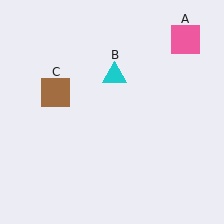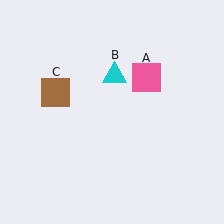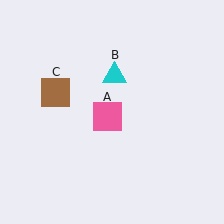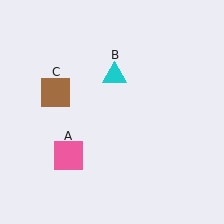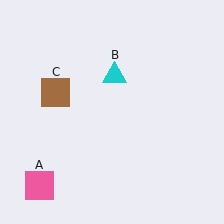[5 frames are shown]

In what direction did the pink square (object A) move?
The pink square (object A) moved down and to the left.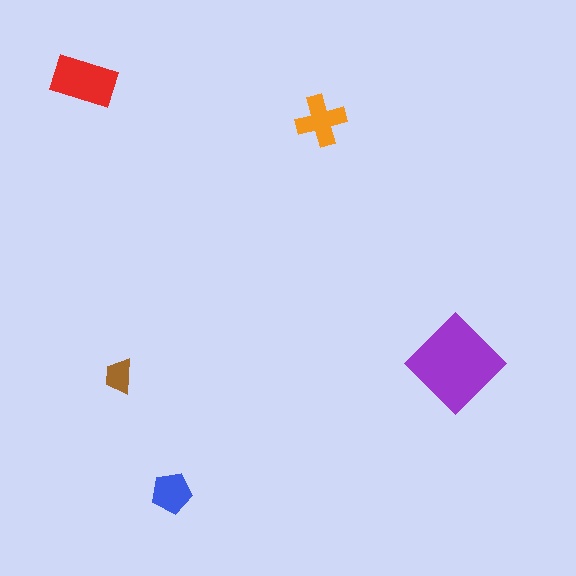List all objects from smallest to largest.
The brown trapezoid, the blue pentagon, the orange cross, the red rectangle, the purple diamond.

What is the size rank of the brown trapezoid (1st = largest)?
5th.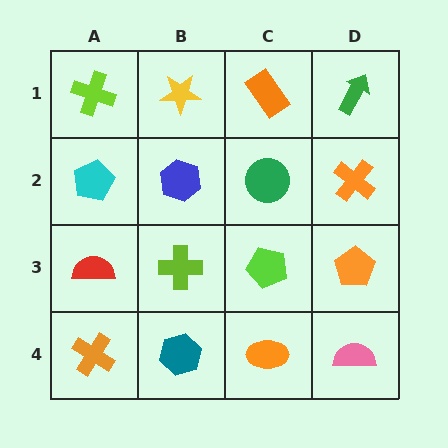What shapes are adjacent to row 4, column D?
An orange pentagon (row 3, column D), an orange ellipse (row 4, column C).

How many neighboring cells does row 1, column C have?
3.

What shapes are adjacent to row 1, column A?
A cyan pentagon (row 2, column A), a yellow star (row 1, column B).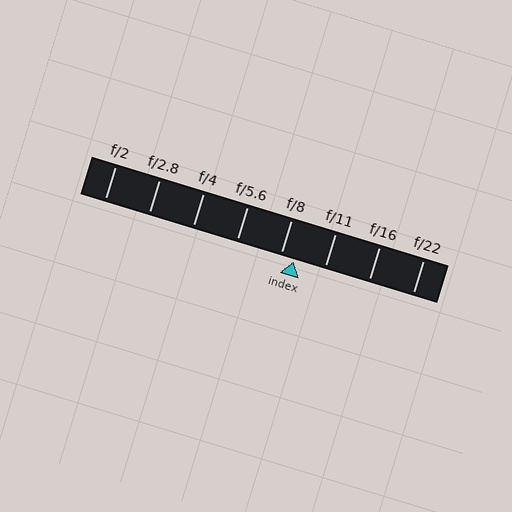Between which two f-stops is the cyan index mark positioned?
The index mark is between f/8 and f/11.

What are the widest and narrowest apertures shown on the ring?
The widest aperture shown is f/2 and the narrowest is f/22.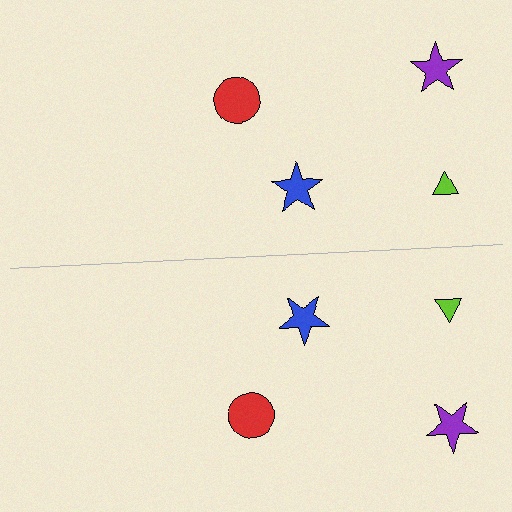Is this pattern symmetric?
Yes, this pattern has bilateral (reflection) symmetry.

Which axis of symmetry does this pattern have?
The pattern has a horizontal axis of symmetry running through the center of the image.